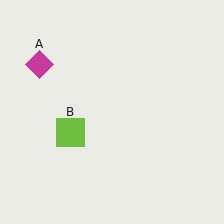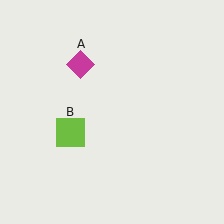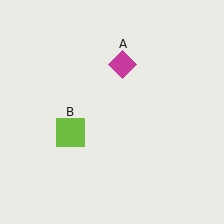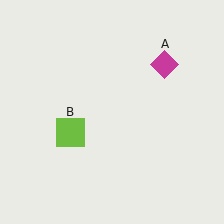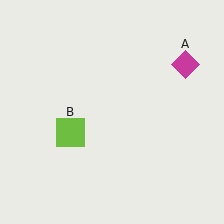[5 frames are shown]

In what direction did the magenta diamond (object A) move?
The magenta diamond (object A) moved right.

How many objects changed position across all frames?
1 object changed position: magenta diamond (object A).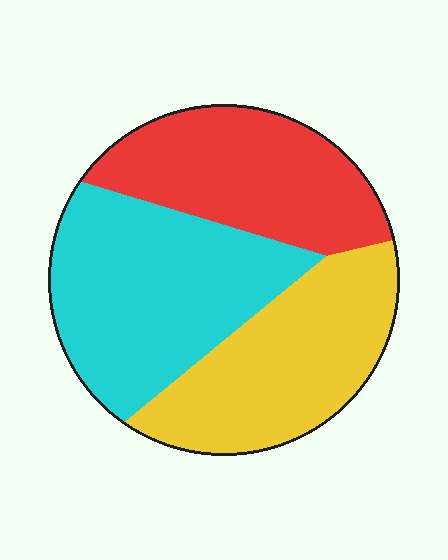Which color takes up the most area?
Cyan, at roughly 40%.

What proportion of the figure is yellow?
Yellow covers roughly 30% of the figure.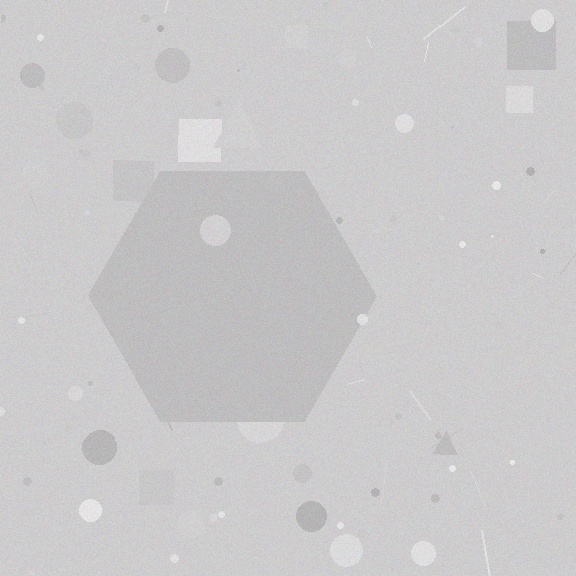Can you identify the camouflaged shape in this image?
The camouflaged shape is a hexagon.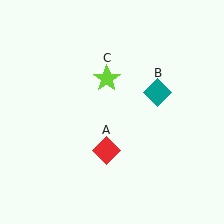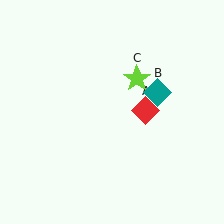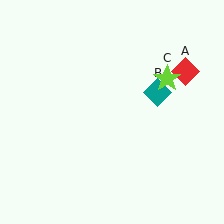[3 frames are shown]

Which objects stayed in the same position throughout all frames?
Teal diamond (object B) remained stationary.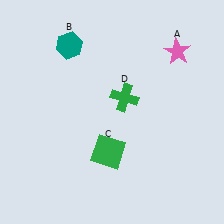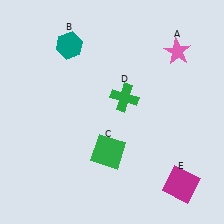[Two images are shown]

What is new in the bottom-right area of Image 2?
A magenta square (E) was added in the bottom-right area of Image 2.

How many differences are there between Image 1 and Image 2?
There is 1 difference between the two images.